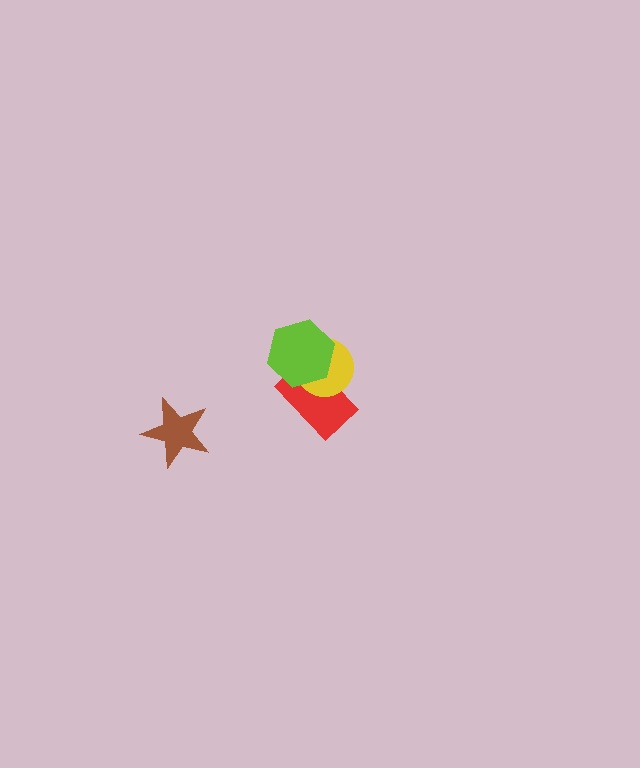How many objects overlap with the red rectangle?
2 objects overlap with the red rectangle.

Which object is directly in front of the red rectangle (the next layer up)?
The yellow circle is directly in front of the red rectangle.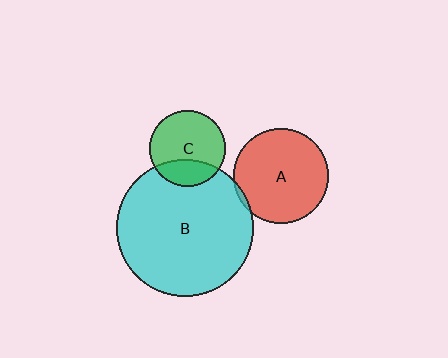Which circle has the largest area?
Circle B (cyan).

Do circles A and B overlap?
Yes.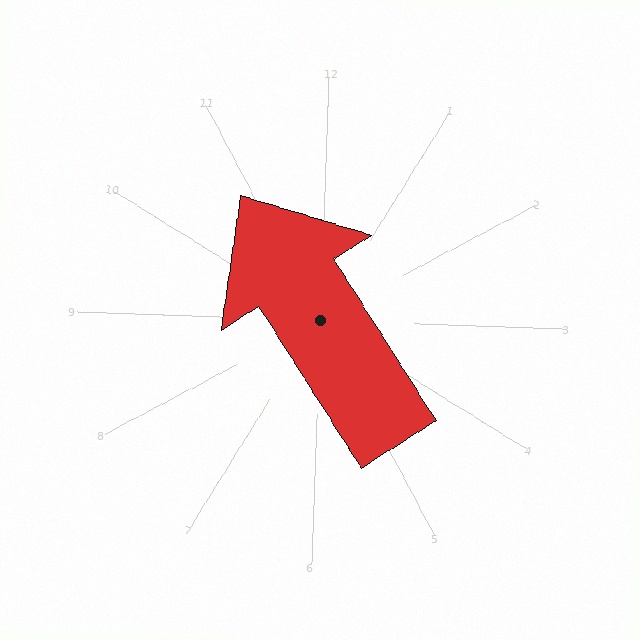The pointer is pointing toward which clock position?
Roughly 11 o'clock.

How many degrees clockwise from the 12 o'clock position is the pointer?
Approximately 326 degrees.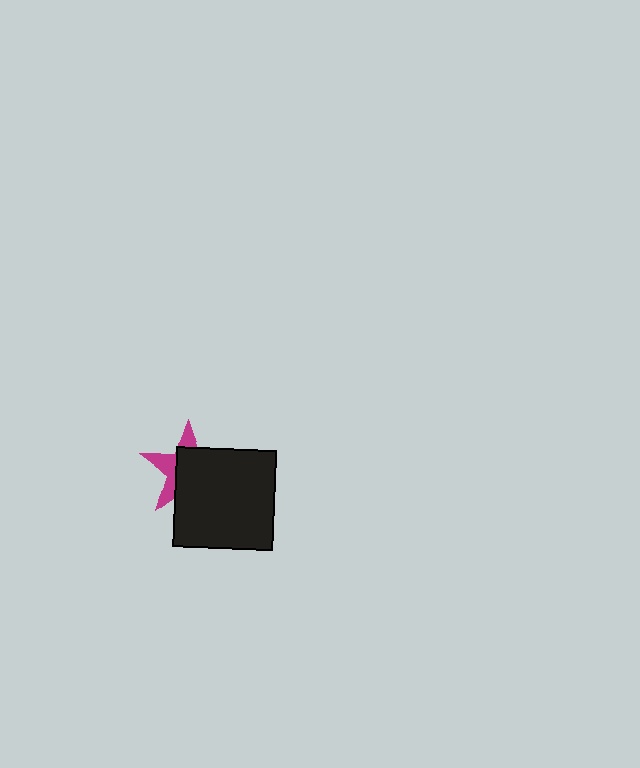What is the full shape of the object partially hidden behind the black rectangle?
The partially hidden object is a magenta star.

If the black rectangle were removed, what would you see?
You would see the complete magenta star.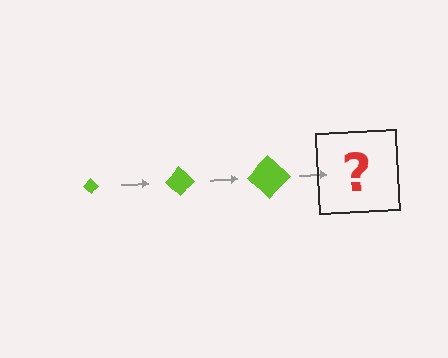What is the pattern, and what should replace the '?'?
The pattern is that the diamond gets progressively larger each step. The '?' should be a lime diamond, larger than the previous one.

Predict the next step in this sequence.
The next step is a lime diamond, larger than the previous one.